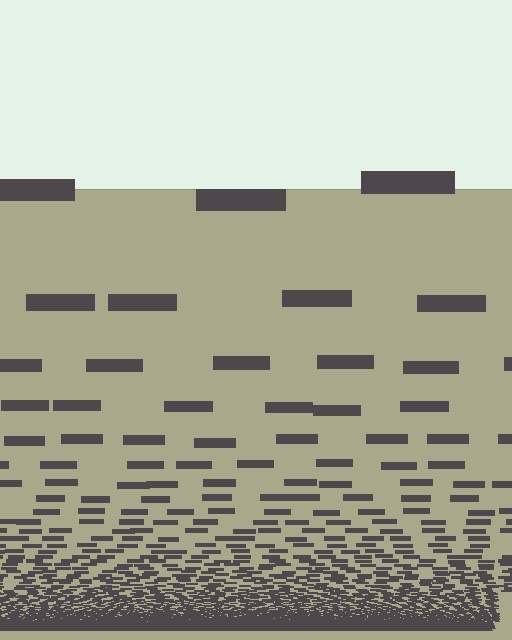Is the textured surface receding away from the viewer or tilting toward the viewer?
The surface appears to tilt toward the viewer. Texture elements get larger and sparser toward the top.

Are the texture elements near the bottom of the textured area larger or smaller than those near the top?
Smaller. The gradient is inverted — elements near the bottom are smaller and denser.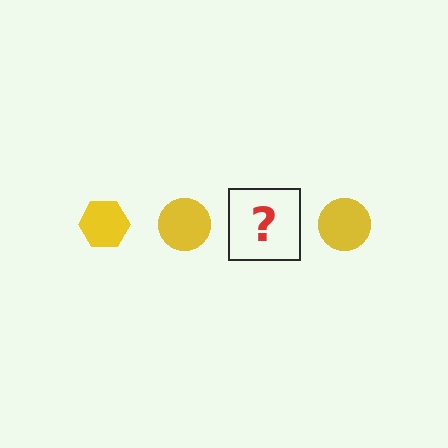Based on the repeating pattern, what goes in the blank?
The blank should be a yellow hexagon.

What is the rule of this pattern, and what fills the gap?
The rule is that the pattern cycles through hexagon, circle shapes in yellow. The gap should be filled with a yellow hexagon.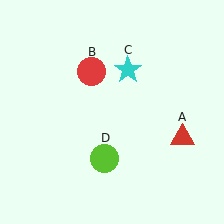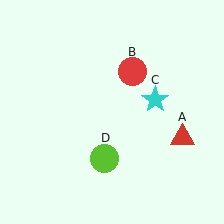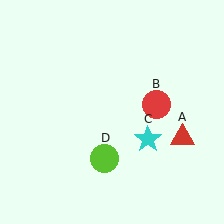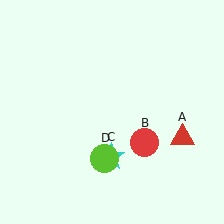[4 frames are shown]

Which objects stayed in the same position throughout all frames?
Red triangle (object A) and lime circle (object D) remained stationary.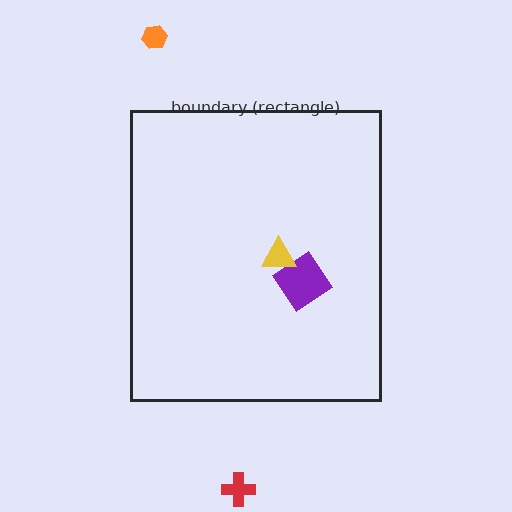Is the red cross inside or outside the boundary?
Outside.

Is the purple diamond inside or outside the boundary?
Inside.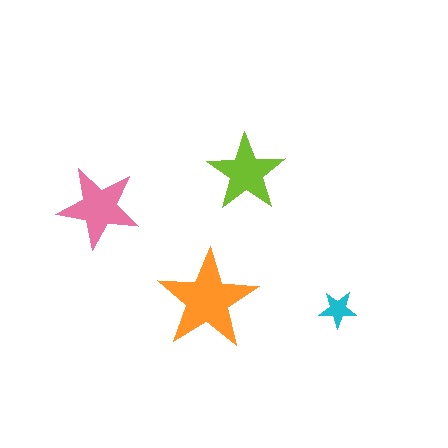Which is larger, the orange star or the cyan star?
The orange one.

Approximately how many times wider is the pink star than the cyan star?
About 2 times wider.